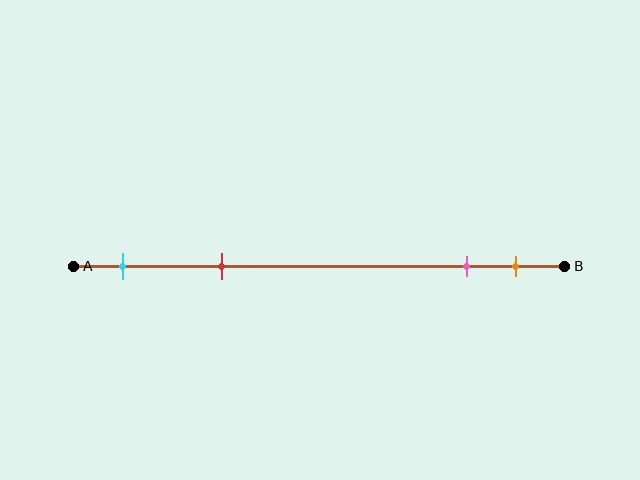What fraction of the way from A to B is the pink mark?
The pink mark is approximately 80% (0.8) of the way from A to B.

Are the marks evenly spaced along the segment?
No, the marks are not evenly spaced.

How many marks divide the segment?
There are 4 marks dividing the segment.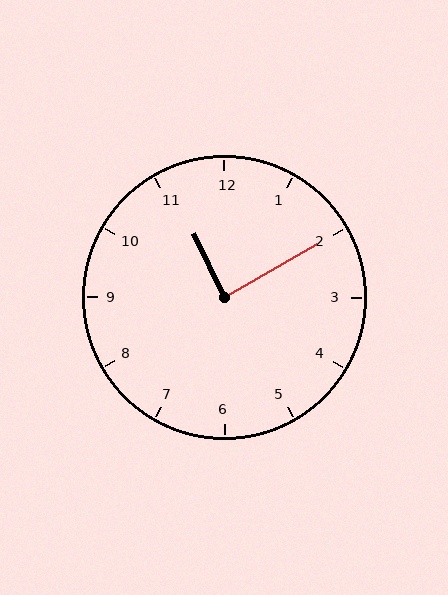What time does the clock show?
11:10.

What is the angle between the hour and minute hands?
Approximately 85 degrees.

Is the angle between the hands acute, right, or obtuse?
It is right.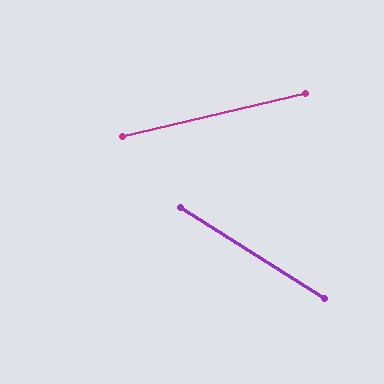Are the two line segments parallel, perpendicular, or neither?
Neither parallel nor perpendicular — they differ by about 46°.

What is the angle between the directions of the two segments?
Approximately 46 degrees.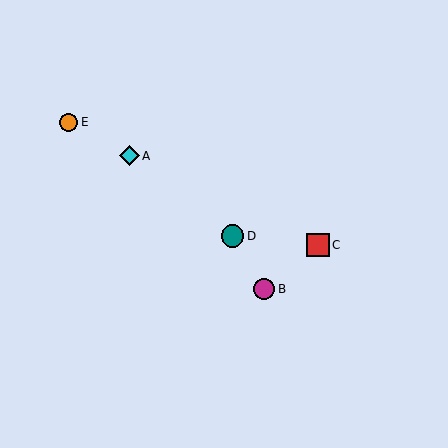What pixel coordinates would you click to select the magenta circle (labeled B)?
Click at (264, 289) to select the magenta circle B.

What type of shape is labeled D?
Shape D is a teal circle.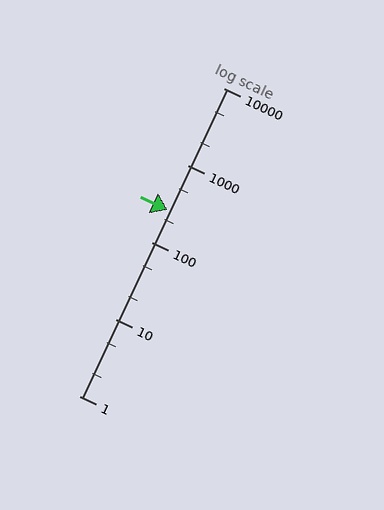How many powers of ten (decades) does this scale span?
The scale spans 4 decades, from 1 to 10000.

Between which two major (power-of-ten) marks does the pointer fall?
The pointer is between 100 and 1000.